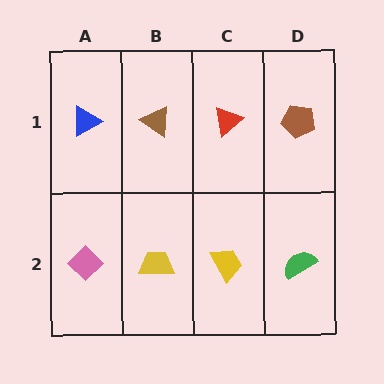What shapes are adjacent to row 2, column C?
A red triangle (row 1, column C), a yellow trapezoid (row 2, column B), a green semicircle (row 2, column D).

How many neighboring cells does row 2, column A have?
2.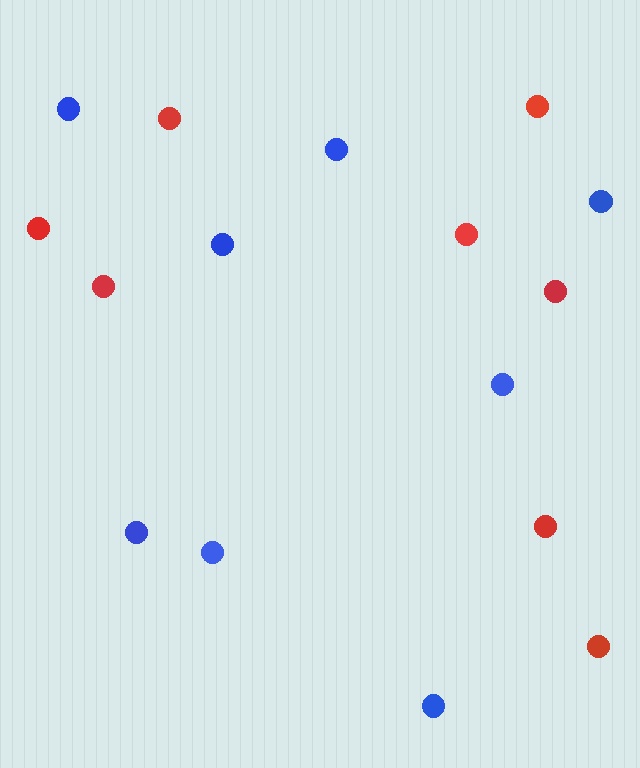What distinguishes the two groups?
There are 2 groups: one group of blue circles (8) and one group of red circles (8).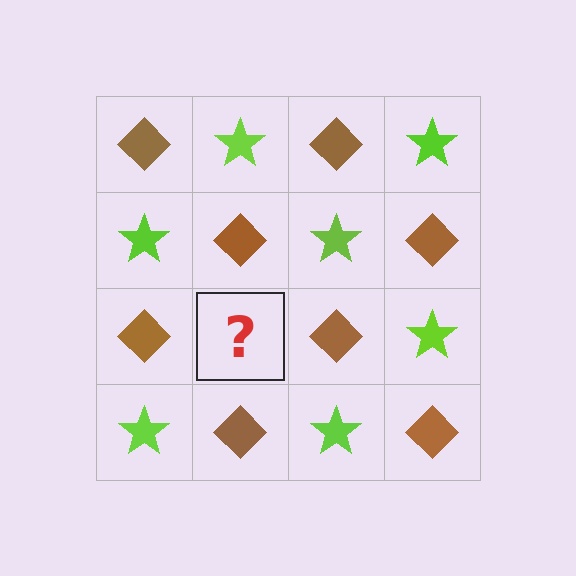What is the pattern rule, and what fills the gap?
The rule is that it alternates brown diamond and lime star in a checkerboard pattern. The gap should be filled with a lime star.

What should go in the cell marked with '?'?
The missing cell should contain a lime star.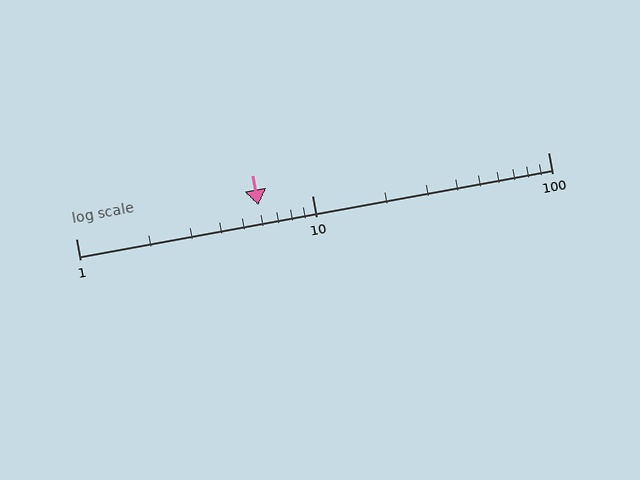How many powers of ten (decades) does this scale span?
The scale spans 2 decades, from 1 to 100.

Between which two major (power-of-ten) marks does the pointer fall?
The pointer is between 1 and 10.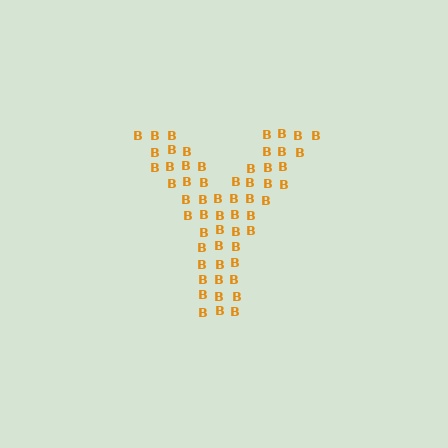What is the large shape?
The large shape is the letter Y.